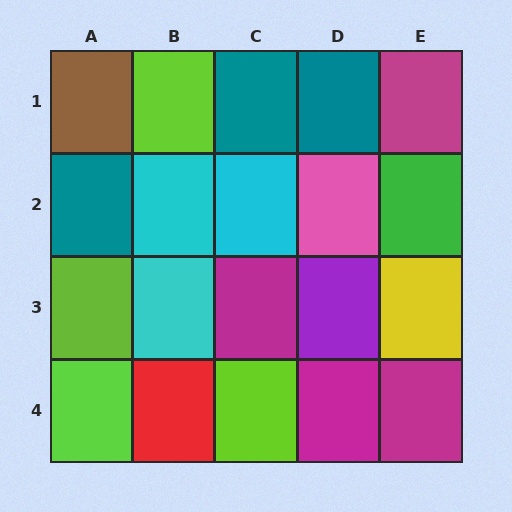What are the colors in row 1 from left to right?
Brown, lime, teal, teal, magenta.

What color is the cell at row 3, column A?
Lime.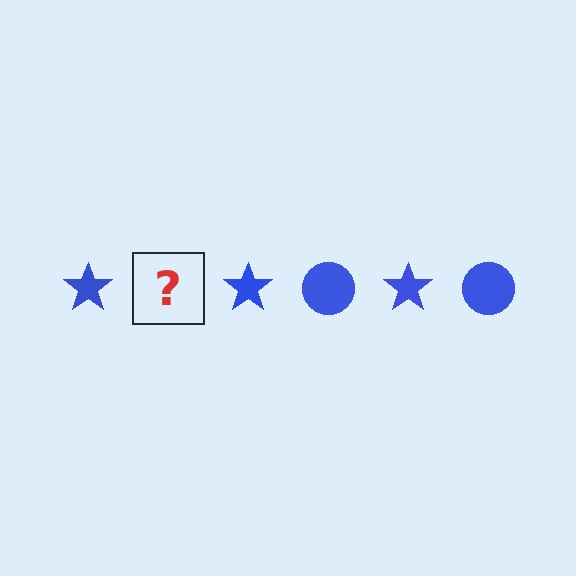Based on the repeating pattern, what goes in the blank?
The blank should be a blue circle.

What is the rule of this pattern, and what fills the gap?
The rule is that the pattern cycles through star, circle shapes in blue. The gap should be filled with a blue circle.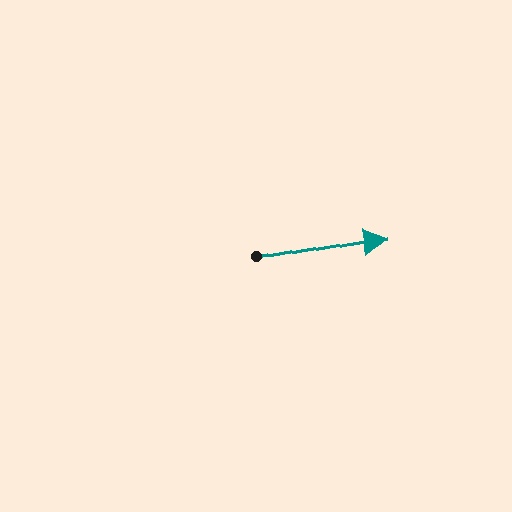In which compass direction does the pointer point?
East.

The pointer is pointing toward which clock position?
Roughly 3 o'clock.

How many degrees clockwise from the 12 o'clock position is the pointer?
Approximately 80 degrees.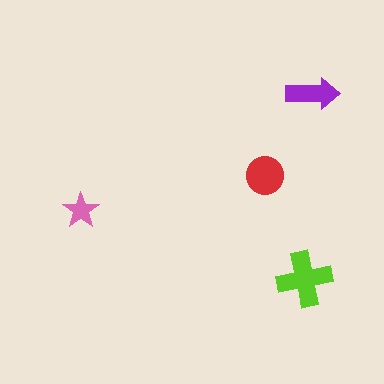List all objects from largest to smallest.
The lime cross, the red circle, the purple arrow, the pink star.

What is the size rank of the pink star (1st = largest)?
4th.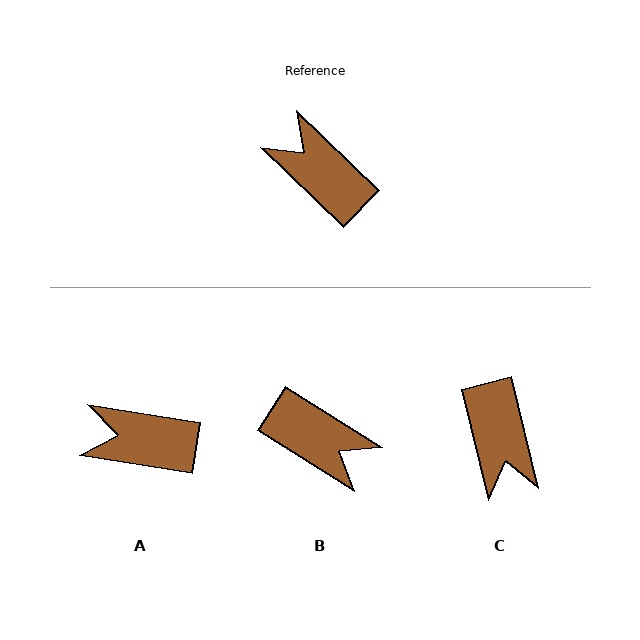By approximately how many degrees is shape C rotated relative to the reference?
Approximately 148 degrees counter-clockwise.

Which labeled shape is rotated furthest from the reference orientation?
B, about 168 degrees away.